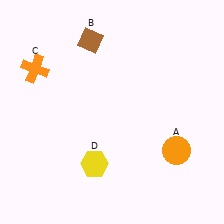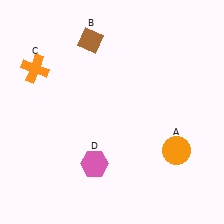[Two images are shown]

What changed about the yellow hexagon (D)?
In Image 1, D is yellow. In Image 2, it changed to pink.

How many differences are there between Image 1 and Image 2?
There is 1 difference between the two images.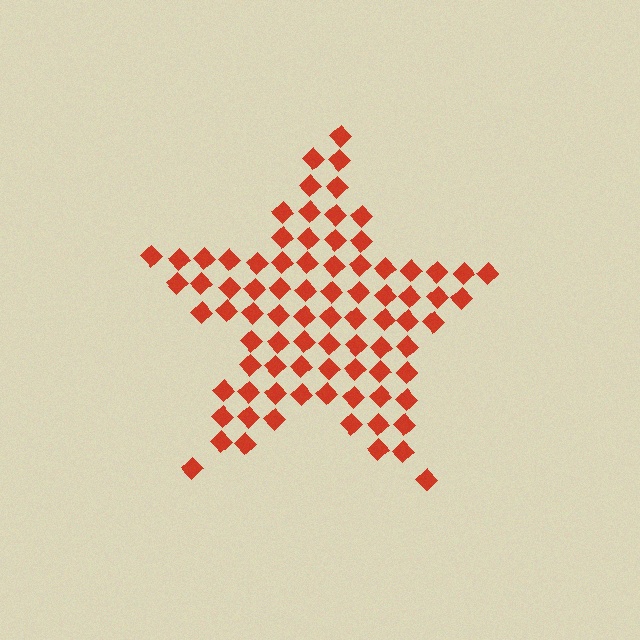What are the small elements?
The small elements are diamonds.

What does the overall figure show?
The overall figure shows a star.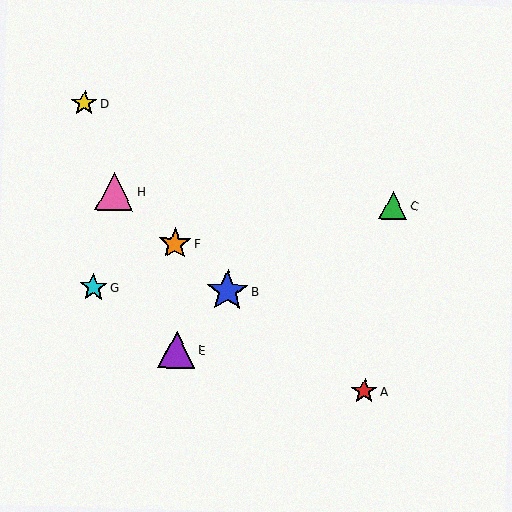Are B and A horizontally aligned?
No, B is at y≈291 and A is at y≈391.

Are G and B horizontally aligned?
Yes, both are at y≈287.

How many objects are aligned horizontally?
2 objects (B, G) are aligned horizontally.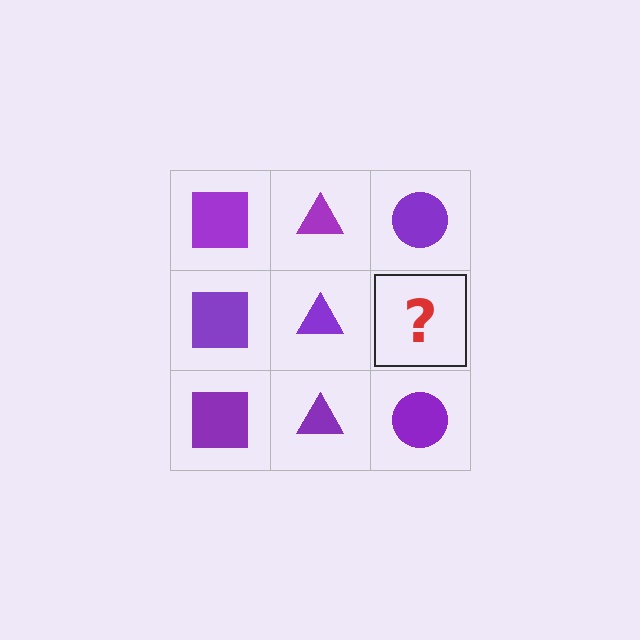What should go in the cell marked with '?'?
The missing cell should contain a purple circle.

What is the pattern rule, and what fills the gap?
The rule is that each column has a consistent shape. The gap should be filled with a purple circle.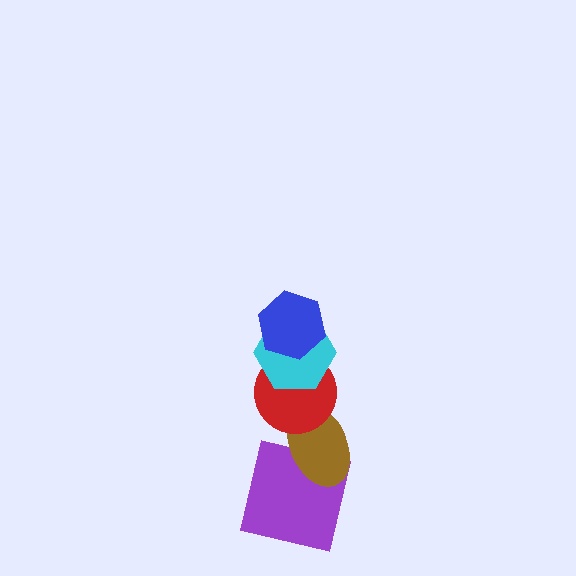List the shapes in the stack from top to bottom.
From top to bottom: the blue hexagon, the cyan hexagon, the red circle, the brown ellipse, the purple square.